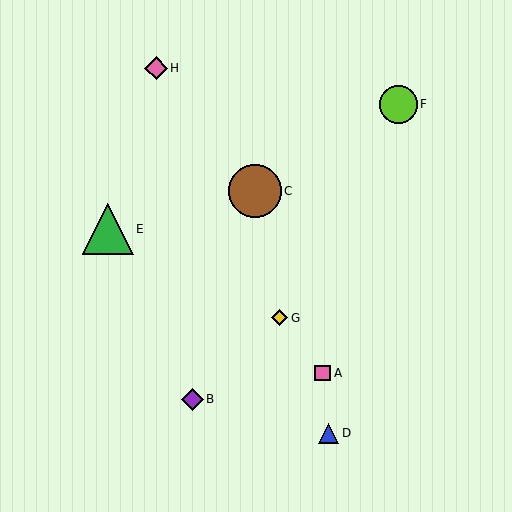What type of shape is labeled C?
Shape C is a brown circle.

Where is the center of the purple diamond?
The center of the purple diamond is at (192, 399).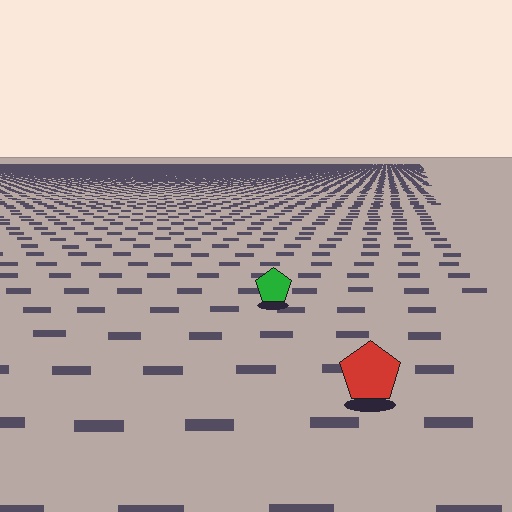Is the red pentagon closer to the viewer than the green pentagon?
Yes. The red pentagon is closer — you can tell from the texture gradient: the ground texture is coarser near it.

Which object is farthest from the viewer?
The green pentagon is farthest from the viewer. It appears smaller and the ground texture around it is denser.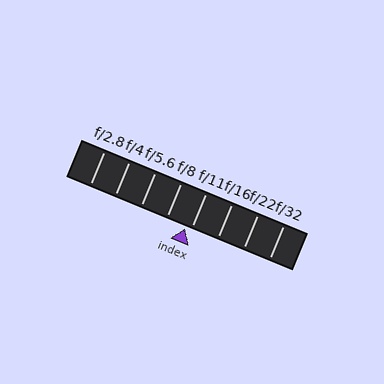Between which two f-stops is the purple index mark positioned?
The index mark is between f/8 and f/11.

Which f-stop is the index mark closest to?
The index mark is closest to f/11.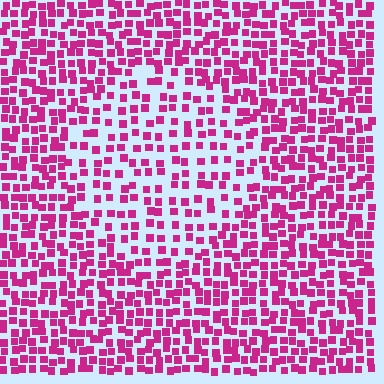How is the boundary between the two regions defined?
The boundary is defined by a change in element density (approximately 1.8x ratio). All elements are the same color, size, and shape.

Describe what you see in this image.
The image contains small magenta elements arranged at two different densities. A circle-shaped region is visible where the elements are less densely packed than the surrounding area.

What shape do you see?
I see a circle.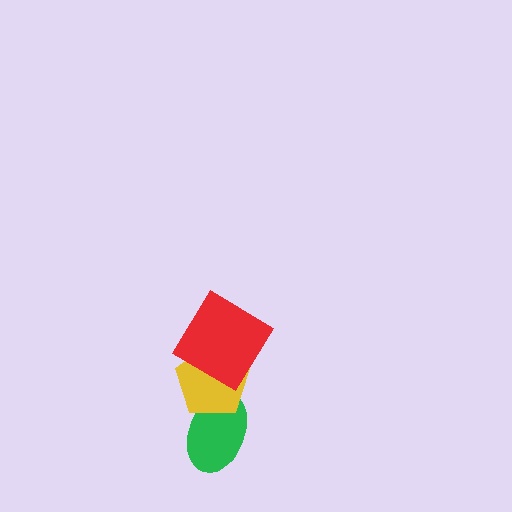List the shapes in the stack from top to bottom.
From top to bottom: the red diamond, the yellow pentagon, the green ellipse.